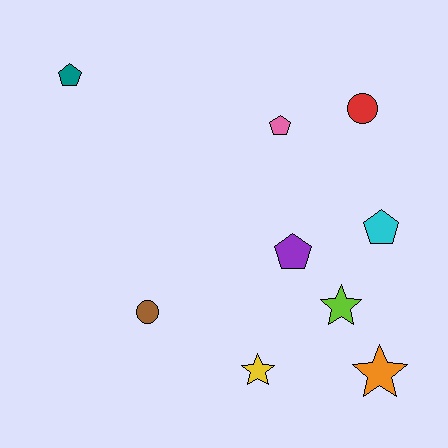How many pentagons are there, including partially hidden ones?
There are 4 pentagons.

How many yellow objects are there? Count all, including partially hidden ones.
There is 1 yellow object.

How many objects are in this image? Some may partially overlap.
There are 9 objects.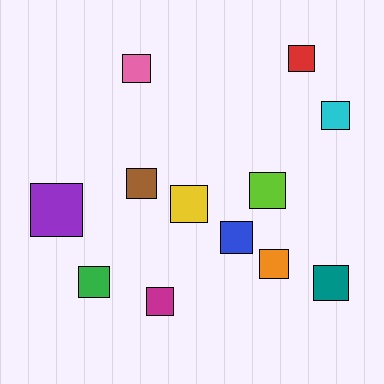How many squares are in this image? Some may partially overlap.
There are 12 squares.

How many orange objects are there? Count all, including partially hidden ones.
There is 1 orange object.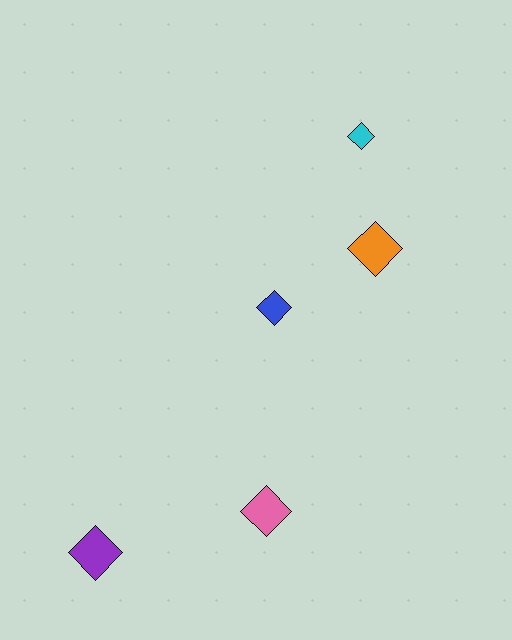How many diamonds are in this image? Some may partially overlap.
There are 5 diamonds.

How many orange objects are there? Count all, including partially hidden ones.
There is 1 orange object.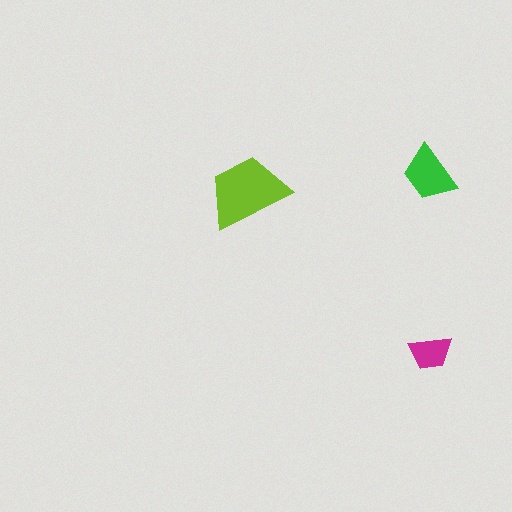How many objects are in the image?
There are 3 objects in the image.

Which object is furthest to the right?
The magenta trapezoid is rightmost.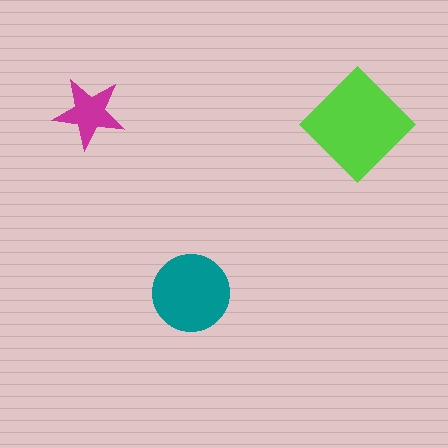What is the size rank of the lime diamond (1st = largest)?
1st.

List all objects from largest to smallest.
The lime diamond, the teal circle, the magenta star.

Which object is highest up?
The magenta star is topmost.